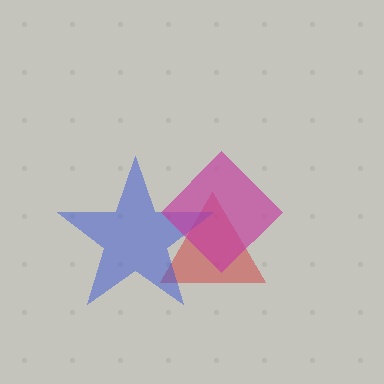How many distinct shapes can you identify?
There are 3 distinct shapes: a red triangle, a blue star, a magenta diamond.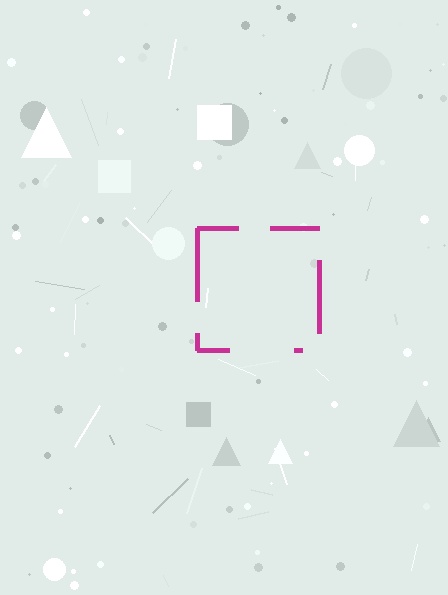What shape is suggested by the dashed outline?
The dashed outline suggests a square.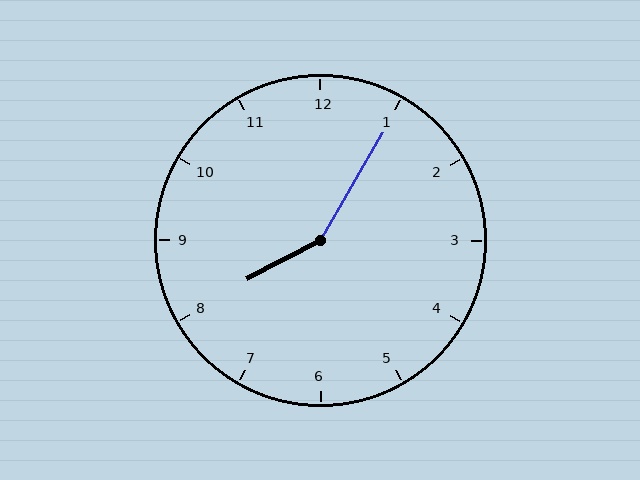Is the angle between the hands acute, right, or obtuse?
It is obtuse.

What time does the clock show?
8:05.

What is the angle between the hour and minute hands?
Approximately 148 degrees.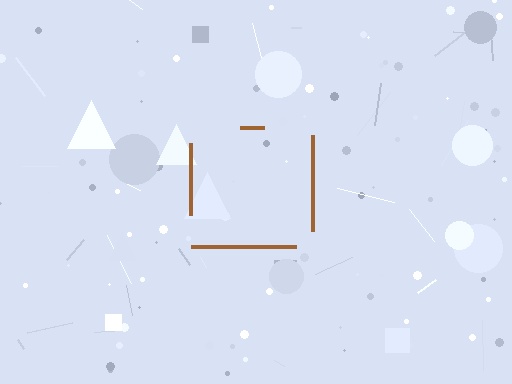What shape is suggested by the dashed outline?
The dashed outline suggests a square.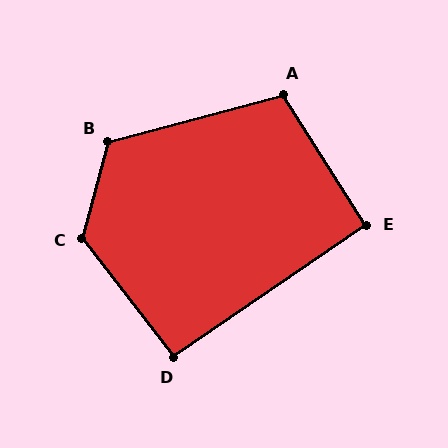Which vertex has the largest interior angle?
C, at approximately 128 degrees.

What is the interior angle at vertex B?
Approximately 120 degrees (obtuse).